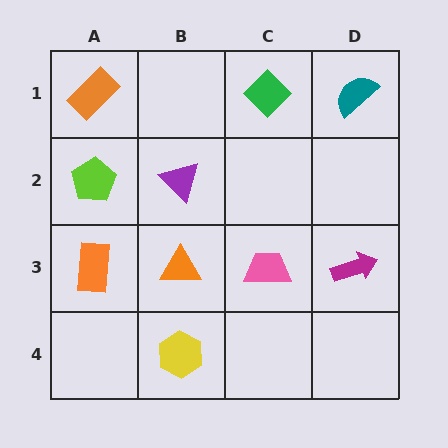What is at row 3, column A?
An orange rectangle.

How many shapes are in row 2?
2 shapes.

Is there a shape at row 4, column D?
No, that cell is empty.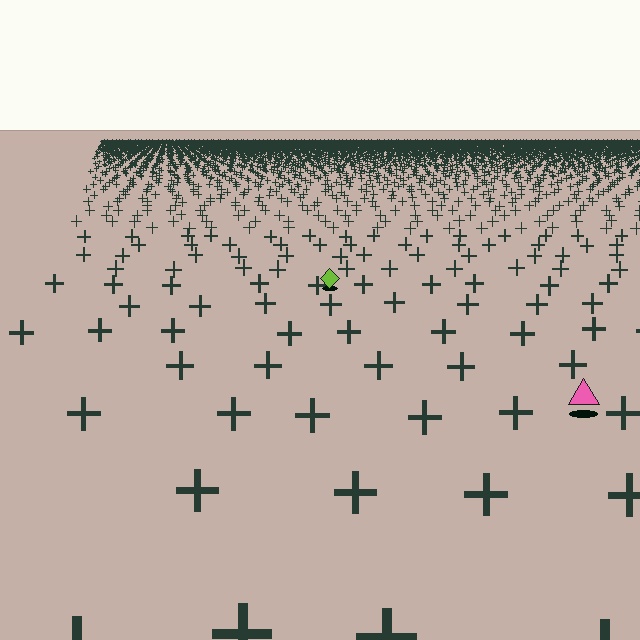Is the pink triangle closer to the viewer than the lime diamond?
Yes. The pink triangle is closer — you can tell from the texture gradient: the ground texture is coarser near it.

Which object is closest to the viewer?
The pink triangle is closest. The texture marks near it are larger and more spread out.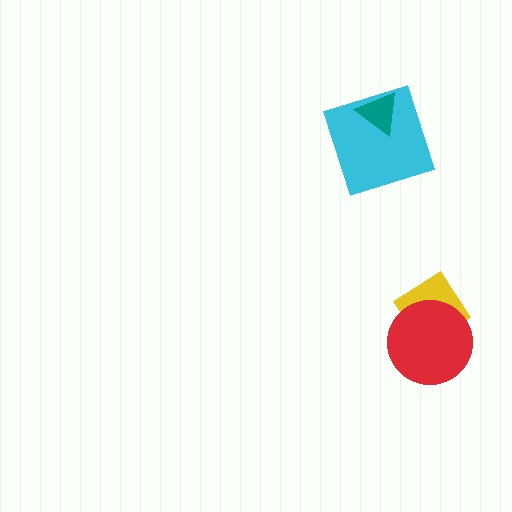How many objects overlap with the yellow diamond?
1 object overlaps with the yellow diamond.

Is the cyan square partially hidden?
Yes, it is partially covered by another shape.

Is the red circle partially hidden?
No, no other shape covers it.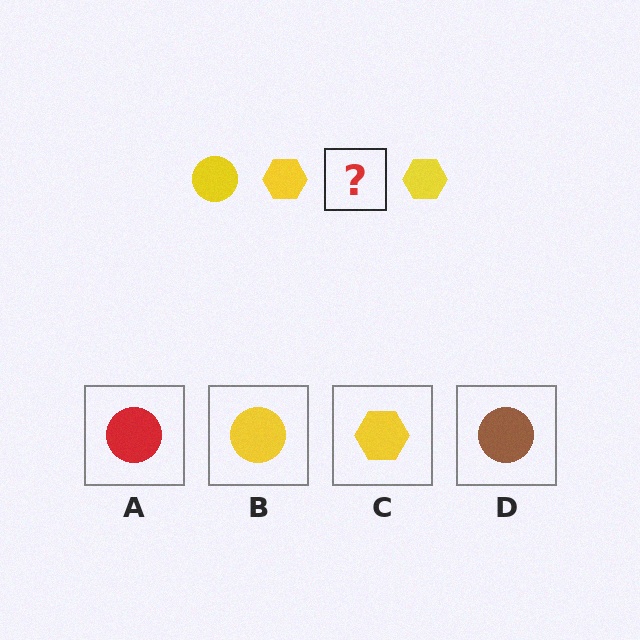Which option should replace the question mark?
Option B.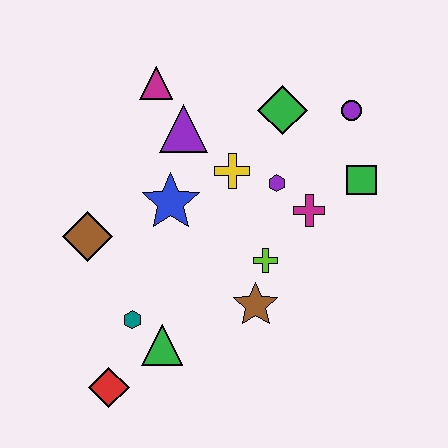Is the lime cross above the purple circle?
No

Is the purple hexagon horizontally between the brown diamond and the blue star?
No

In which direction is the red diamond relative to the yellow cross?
The red diamond is below the yellow cross.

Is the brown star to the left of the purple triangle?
No